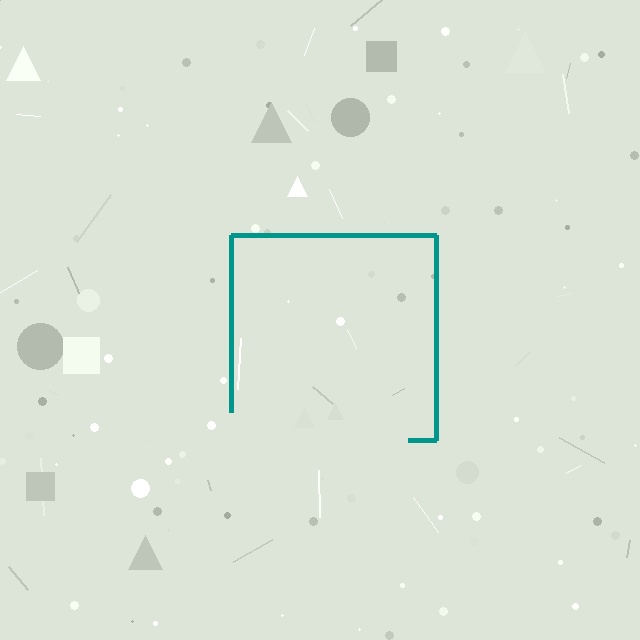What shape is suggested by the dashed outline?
The dashed outline suggests a square.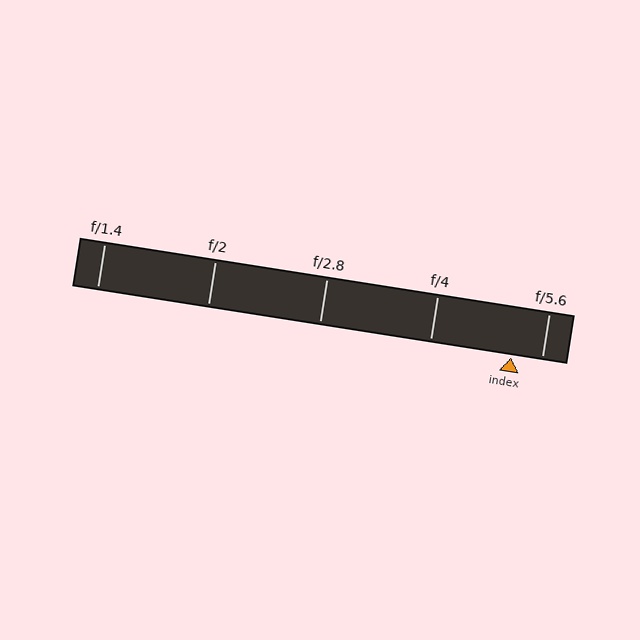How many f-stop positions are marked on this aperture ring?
There are 5 f-stop positions marked.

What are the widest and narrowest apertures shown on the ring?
The widest aperture shown is f/1.4 and the narrowest is f/5.6.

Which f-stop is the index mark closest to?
The index mark is closest to f/5.6.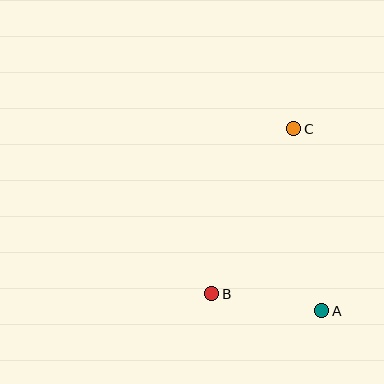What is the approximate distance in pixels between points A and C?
The distance between A and C is approximately 184 pixels.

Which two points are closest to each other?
Points A and B are closest to each other.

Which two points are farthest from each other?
Points B and C are farthest from each other.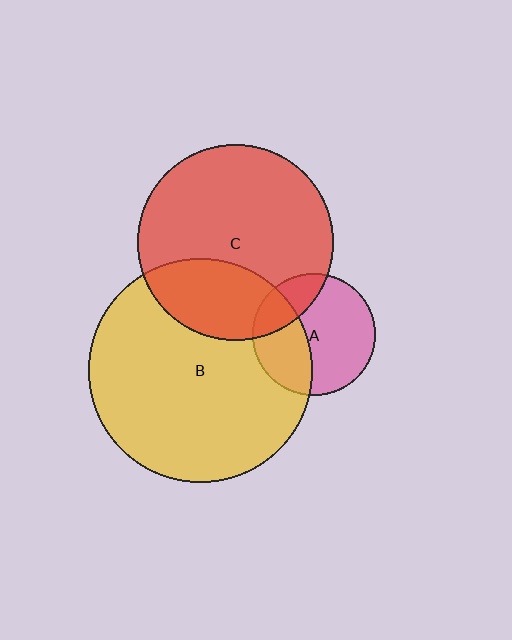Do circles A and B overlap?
Yes.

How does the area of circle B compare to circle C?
Approximately 1.3 times.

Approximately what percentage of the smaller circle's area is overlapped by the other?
Approximately 35%.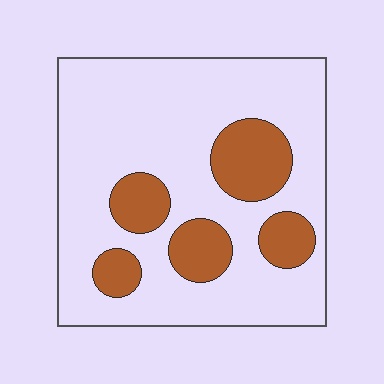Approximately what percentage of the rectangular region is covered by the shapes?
Approximately 20%.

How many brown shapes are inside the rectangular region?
5.